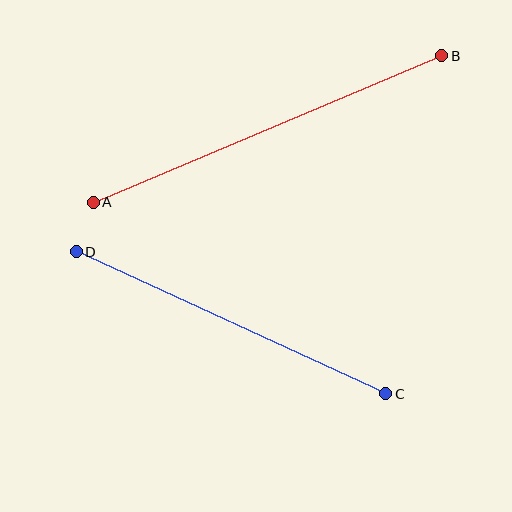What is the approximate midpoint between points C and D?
The midpoint is at approximately (231, 323) pixels.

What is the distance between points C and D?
The distance is approximately 341 pixels.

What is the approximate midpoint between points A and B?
The midpoint is at approximately (268, 129) pixels.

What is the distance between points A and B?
The distance is approximately 378 pixels.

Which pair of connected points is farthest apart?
Points A and B are farthest apart.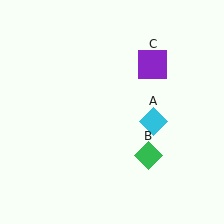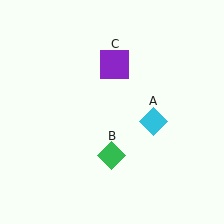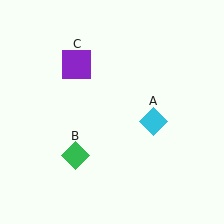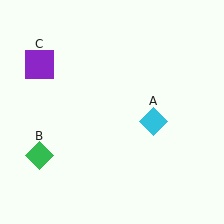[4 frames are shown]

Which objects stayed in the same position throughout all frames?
Cyan diamond (object A) remained stationary.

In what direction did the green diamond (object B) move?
The green diamond (object B) moved left.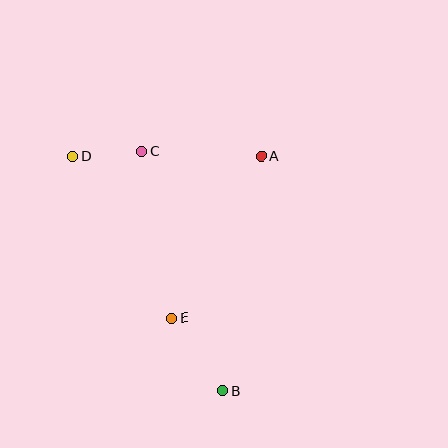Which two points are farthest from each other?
Points B and D are farthest from each other.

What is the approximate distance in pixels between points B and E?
The distance between B and E is approximately 89 pixels.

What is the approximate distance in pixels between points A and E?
The distance between A and E is approximately 185 pixels.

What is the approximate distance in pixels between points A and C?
The distance between A and C is approximately 120 pixels.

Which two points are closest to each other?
Points C and D are closest to each other.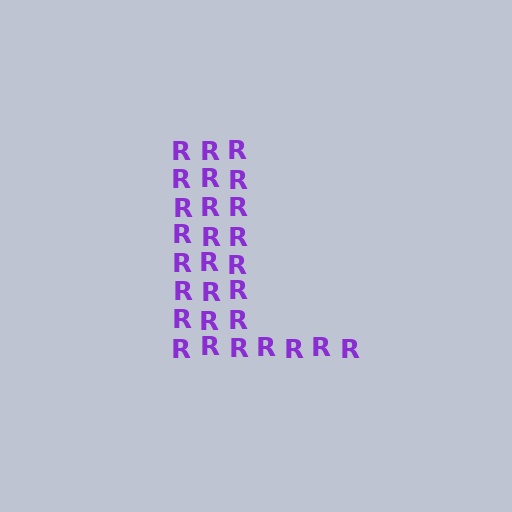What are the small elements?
The small elements are letter R's.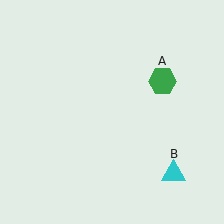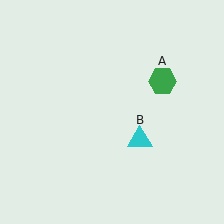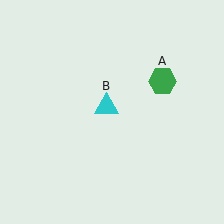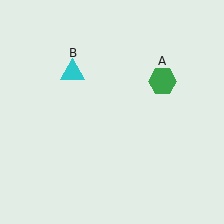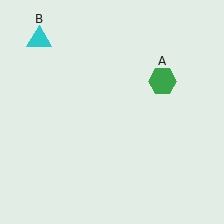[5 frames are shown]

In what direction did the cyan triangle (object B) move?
The cyan triangle (object B) moved up and to the left.